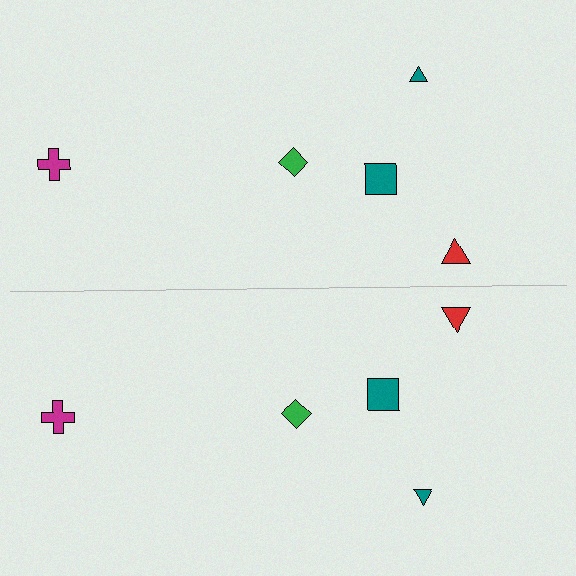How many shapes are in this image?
There are 10 shapes in this image.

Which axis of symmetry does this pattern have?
The pattern has a horizontal axis of symmetry running through the center of the image.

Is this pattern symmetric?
Yes, this pattern has bilateral (reflection) symmetry.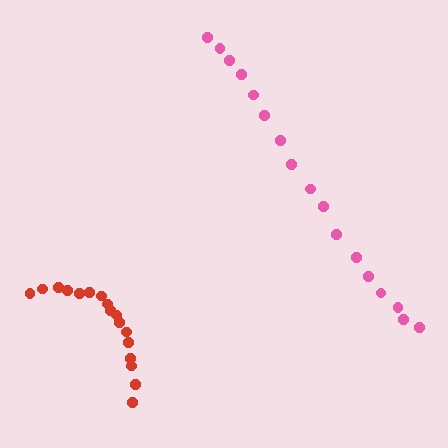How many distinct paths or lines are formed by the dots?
There are 2 distinct paths.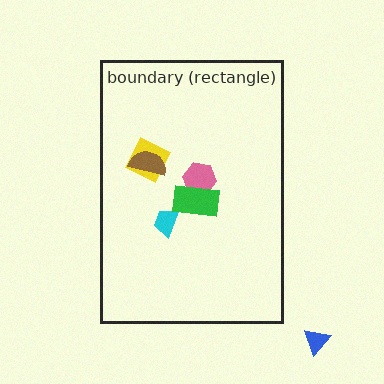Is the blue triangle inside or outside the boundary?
Outside.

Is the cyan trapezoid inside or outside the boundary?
Inside.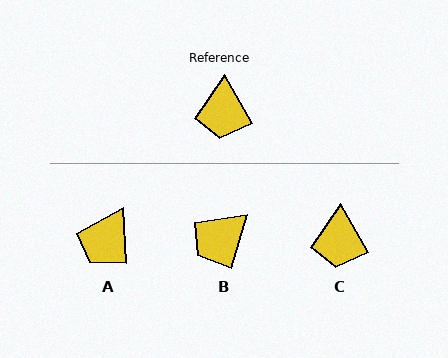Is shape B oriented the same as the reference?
No, it is off by about 46 degrees.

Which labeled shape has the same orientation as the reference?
C.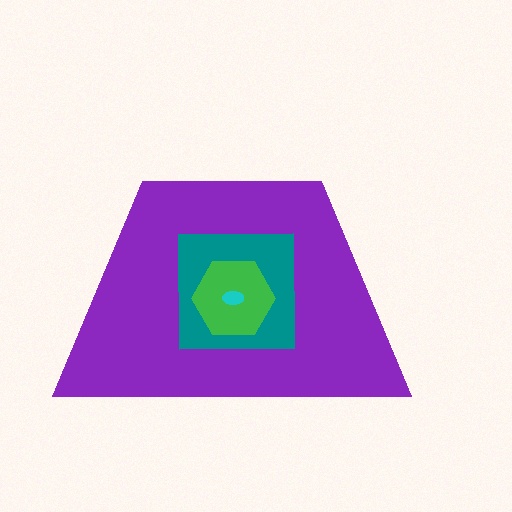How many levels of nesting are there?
4.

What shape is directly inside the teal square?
The green hexagon.